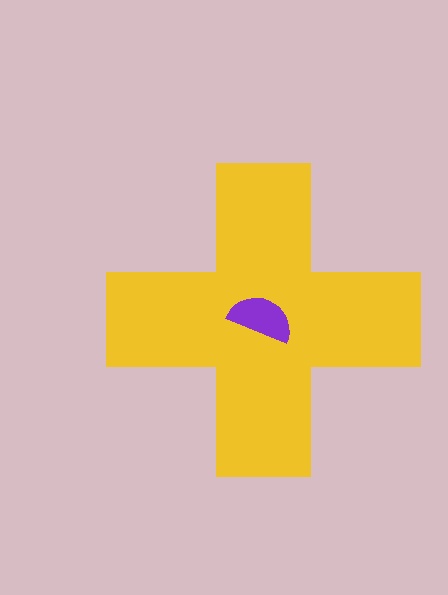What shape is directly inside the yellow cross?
The purple semicircle.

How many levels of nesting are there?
2.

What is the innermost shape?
The purple semicircle.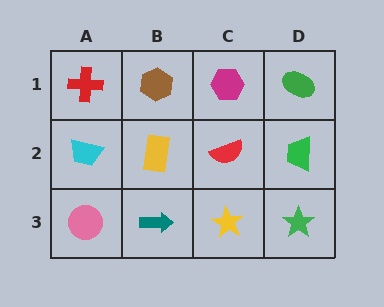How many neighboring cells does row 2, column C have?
4.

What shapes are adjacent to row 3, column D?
A green trapezoid (row 2, column D), a yellow star (row 3, column C).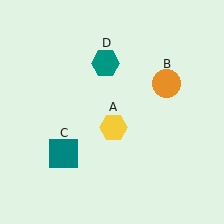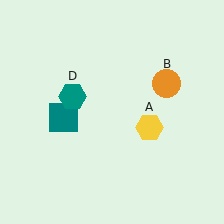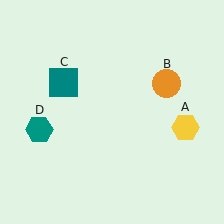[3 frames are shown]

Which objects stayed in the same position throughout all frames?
Orange circle (object B) remained stationary.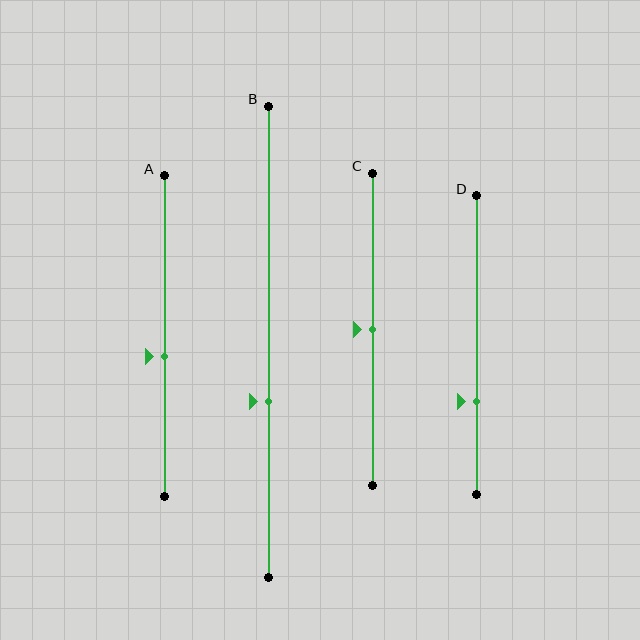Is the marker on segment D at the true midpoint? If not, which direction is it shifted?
No, the marker on segment D is shifted downward by about 19% of the segment length.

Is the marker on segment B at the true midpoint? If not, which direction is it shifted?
No, the marker on segment B is shifted downward by about 13% of the segment length.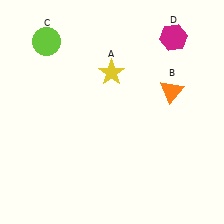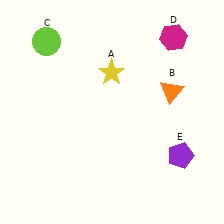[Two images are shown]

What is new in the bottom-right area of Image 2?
A purple pentagon (E) was added in the bottom-right area of Image 2.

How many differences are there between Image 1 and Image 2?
There is 1 difference between the two images.